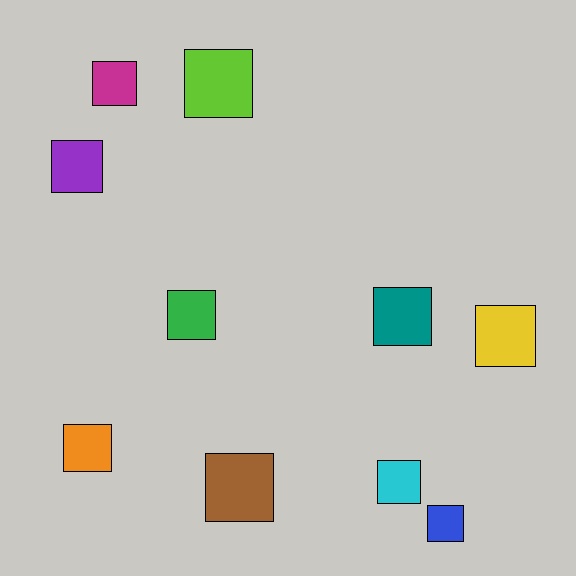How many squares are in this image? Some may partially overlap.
There are 10 squares.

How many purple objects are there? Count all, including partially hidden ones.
There is 1 purple object.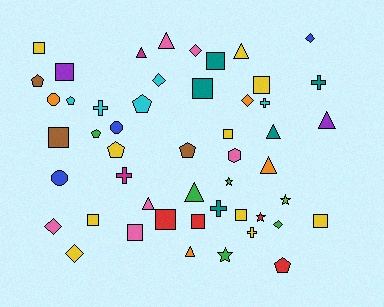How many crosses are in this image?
There are 6 crosses.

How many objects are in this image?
There are 50 objects.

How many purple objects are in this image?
There are 2 purple objects.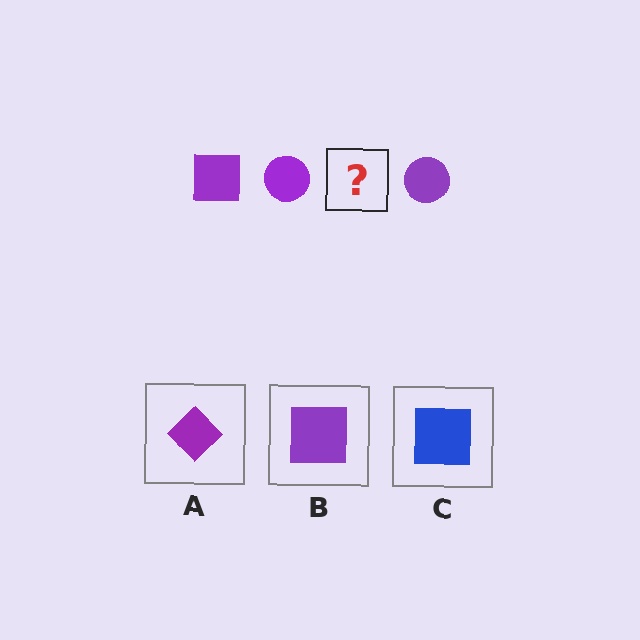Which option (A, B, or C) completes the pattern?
B.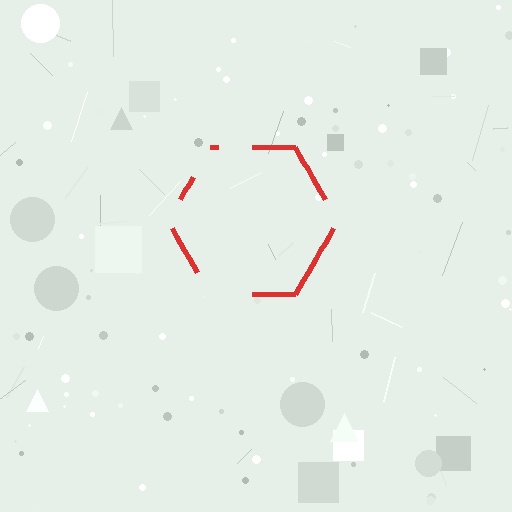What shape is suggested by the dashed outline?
The dashed outline suggests a hexagon.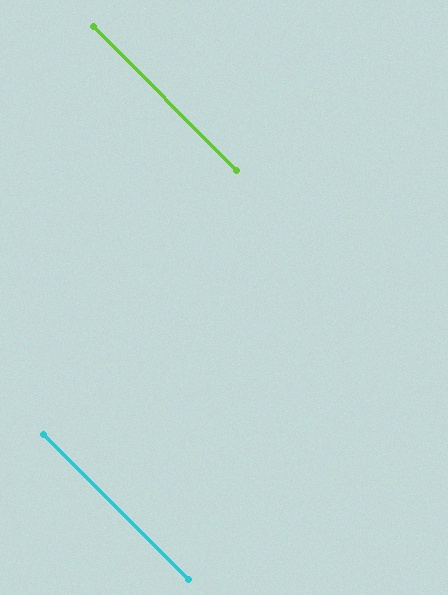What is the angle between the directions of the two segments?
Approximately 0 degrees.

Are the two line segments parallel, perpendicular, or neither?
Parallel — their directions differ by only 0.1°.